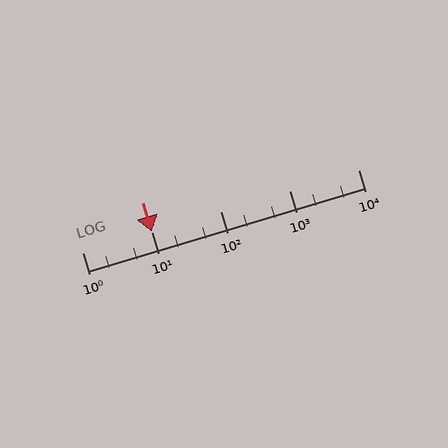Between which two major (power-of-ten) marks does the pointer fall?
The pointer is between 10 and 100.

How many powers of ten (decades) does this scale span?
The scale spans 4 decades, from 1 to 10000.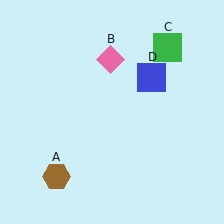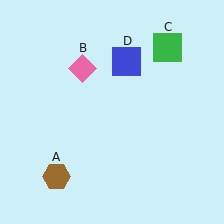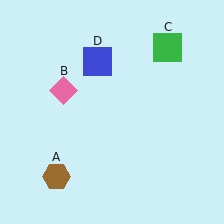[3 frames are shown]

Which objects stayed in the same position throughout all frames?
Brown hexagon (object A) and green square (object C) remained stationary.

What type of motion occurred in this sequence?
The pink diamond (object B), blue square (object D) rotated counterclockwise around the center of the scene.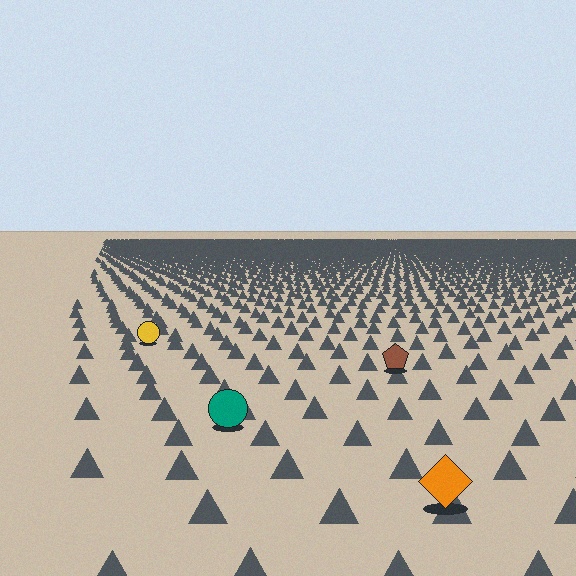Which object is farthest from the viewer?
The yellow circle is farthest from the viewer. It appears smaller and the ground texture around it is denser.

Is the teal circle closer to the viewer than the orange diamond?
No. The orange diamond is closer — you can tell from the texture gradient: the ground texture is coarser near it.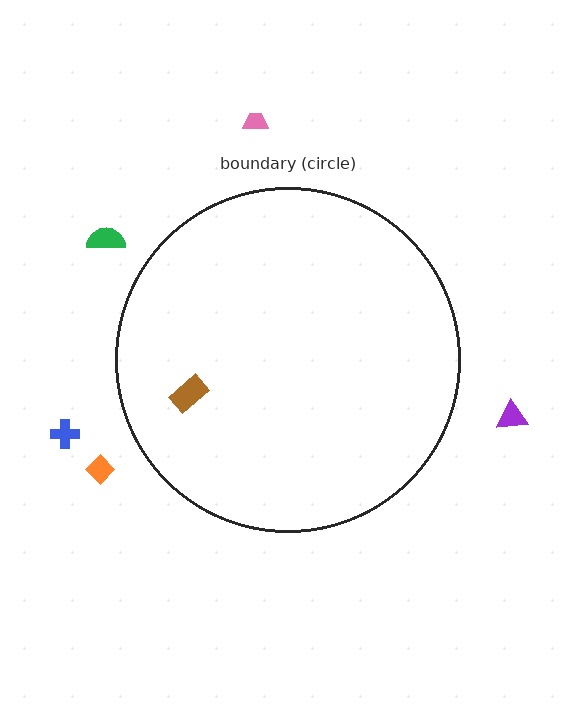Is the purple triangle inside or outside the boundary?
Outside.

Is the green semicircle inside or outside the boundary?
Outside.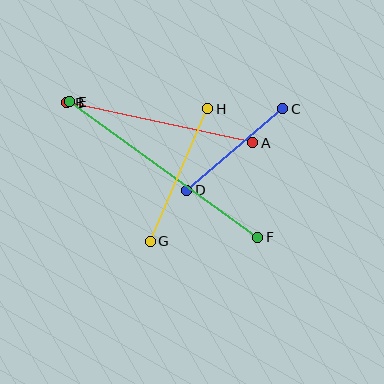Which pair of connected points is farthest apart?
Points E and F are farthest apart.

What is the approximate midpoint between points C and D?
The midpoint is at approximately (235, 150) pixels.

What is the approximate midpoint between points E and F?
The midpoint is at approximately (164, 170) pixels.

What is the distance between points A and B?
The distance is approximately 190 pixels.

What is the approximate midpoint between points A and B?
The midpoint is at approximately (160, 123) pixels.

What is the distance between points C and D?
The distance is approximately 126 pixels.